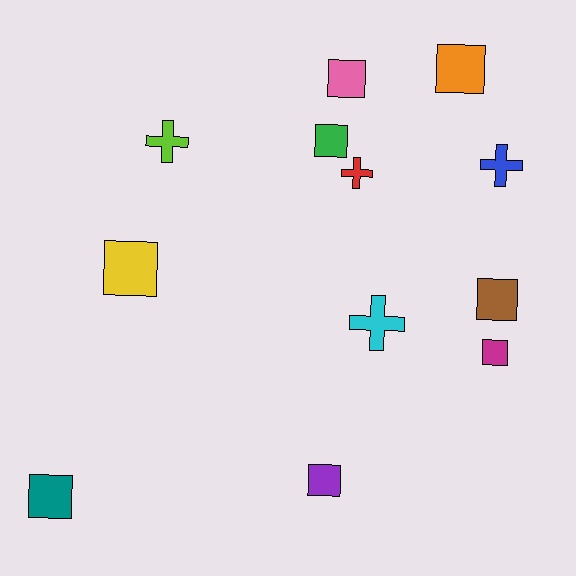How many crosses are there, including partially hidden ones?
There are 4 crosses.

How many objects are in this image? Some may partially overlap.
There are 12 objects.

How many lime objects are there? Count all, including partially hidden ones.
There is 1 lime object.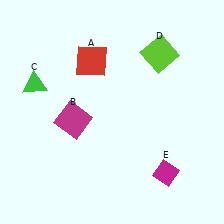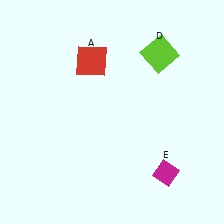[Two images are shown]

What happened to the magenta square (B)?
The magenta square (B) was removed in Image 2. It was in the bottom-left area of Image 1.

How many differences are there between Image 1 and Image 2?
There are 2 differences between the two images.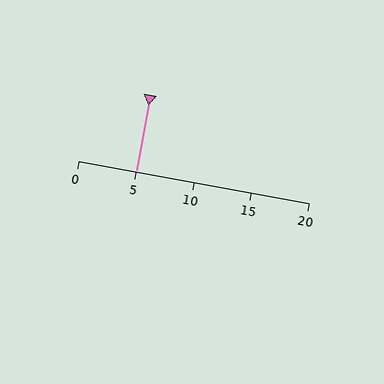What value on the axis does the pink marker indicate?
The marker indicates approximately 5.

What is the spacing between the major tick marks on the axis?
The major ticks are spaced 5 apart.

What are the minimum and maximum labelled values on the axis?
The axis runs from 0 to 20.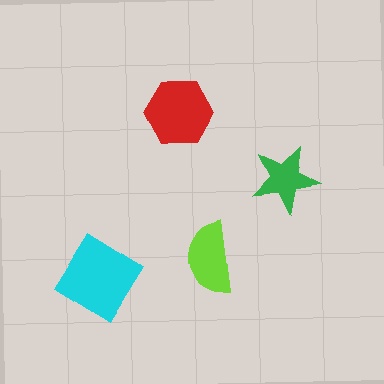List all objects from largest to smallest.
The cyan diamond, the red hexagon, the lime semicircle, the green star.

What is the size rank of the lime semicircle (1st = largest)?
3rd.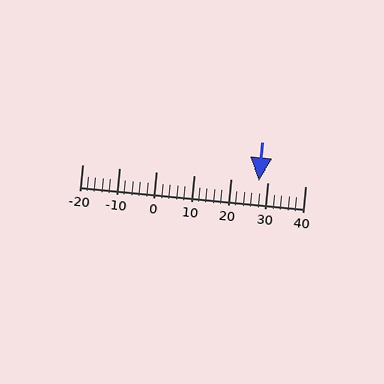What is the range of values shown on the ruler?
The ruler shows values from -20 to 40.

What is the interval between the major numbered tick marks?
The major tick marks are spaced 10 units apart.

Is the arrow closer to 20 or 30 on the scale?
The arrow is closer to 30.